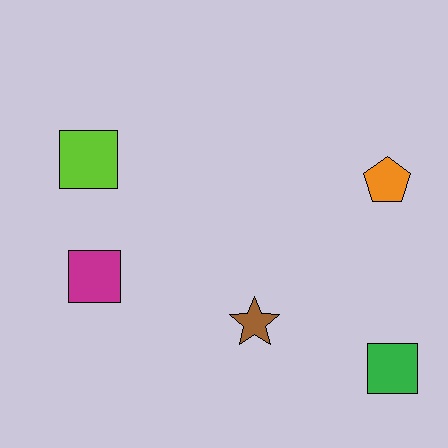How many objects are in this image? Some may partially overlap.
There are 5 objects.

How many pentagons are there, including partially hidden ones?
There is 1 pentagon.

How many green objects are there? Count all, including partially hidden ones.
There is 1 green object.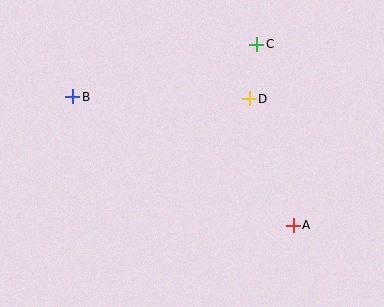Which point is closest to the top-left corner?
Point B is closest to the top-left corner.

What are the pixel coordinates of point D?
Point D is at (249, 99).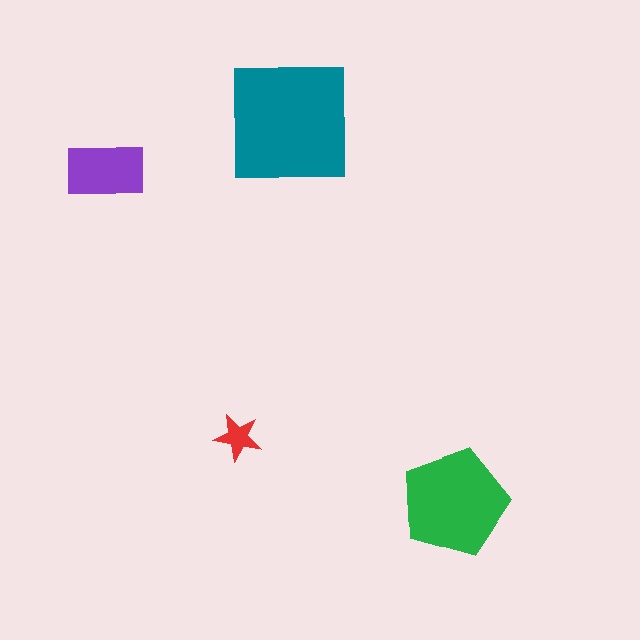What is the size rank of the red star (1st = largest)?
4th.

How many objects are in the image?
There are 4 objects in the image.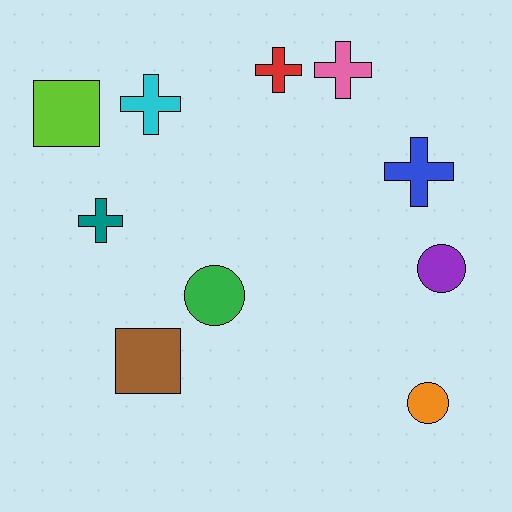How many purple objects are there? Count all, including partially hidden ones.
There is 1 purple object.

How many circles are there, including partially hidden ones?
There are 3 circles.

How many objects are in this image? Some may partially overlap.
There are 10 objects.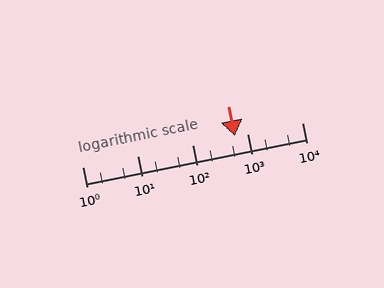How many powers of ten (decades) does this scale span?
The scale spans 4 decades, from 1 to 10000.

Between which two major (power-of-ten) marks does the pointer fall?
The pointer is between 100 and 1000.